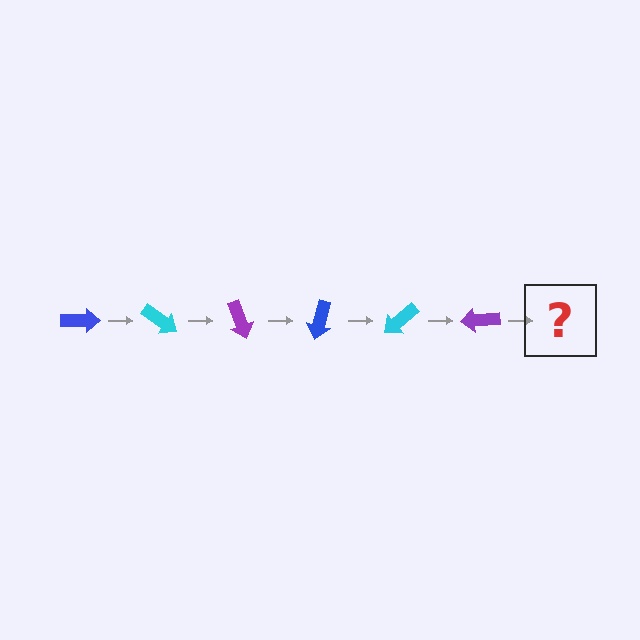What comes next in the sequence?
The next element should be a blue arrow, rotated 210 degrees from the start.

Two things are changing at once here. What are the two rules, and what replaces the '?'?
The two rules are that it rotates 35 degrees each step and the color cycles through blue, cyan, and purple. The '?' should be a blue arrow, rotated 210 degrees from the start.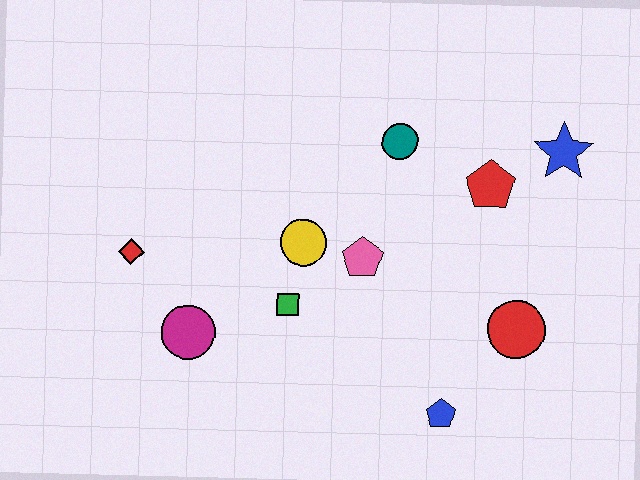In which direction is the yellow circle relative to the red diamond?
The yellow circle is to the right of the red diamond.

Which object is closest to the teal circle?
The red pentagon is closest to the teal circle.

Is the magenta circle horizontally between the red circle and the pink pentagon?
No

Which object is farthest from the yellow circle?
The blue star is farthest from the yellow circle.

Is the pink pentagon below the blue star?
Yes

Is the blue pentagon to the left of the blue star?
Yes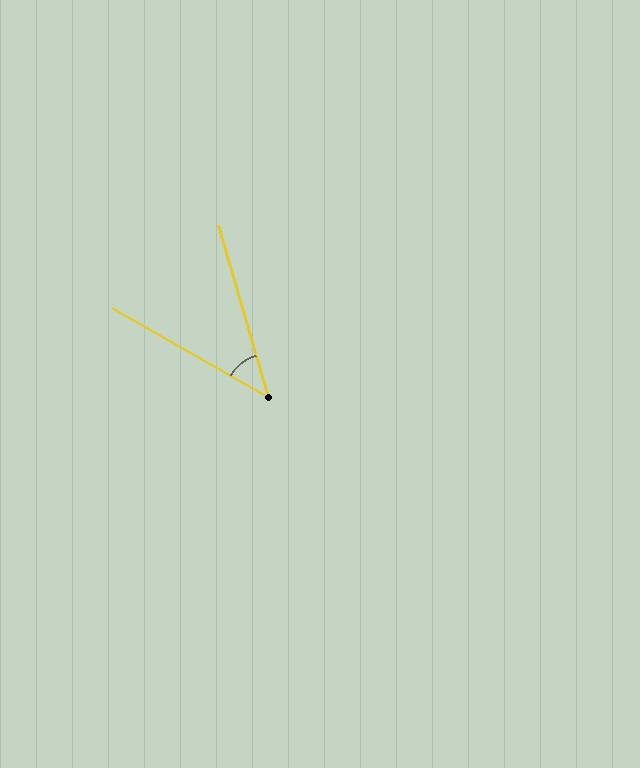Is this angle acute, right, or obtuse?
It is acute.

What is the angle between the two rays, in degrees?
Approximately 44 degrees.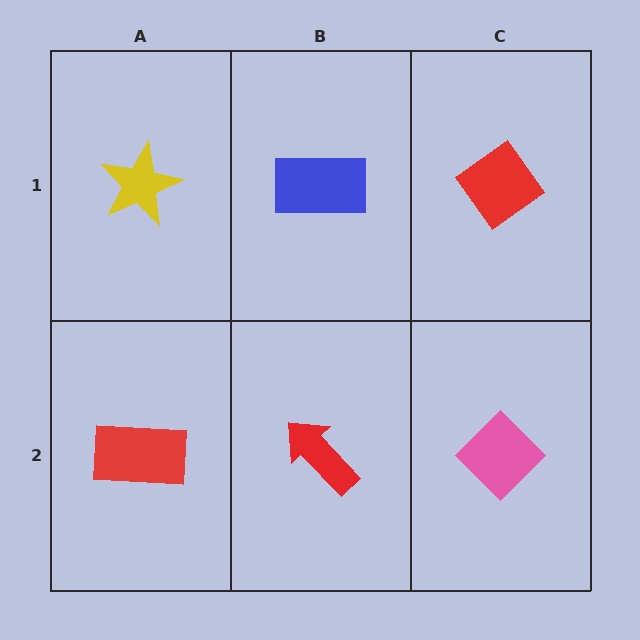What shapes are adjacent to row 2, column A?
A yellow star (row 1, column A), a red arrow (row 2, column B).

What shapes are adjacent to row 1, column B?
A red arrow (row 2, column B), a yellow star (row 1, column A), a red diamond (row 1, column C).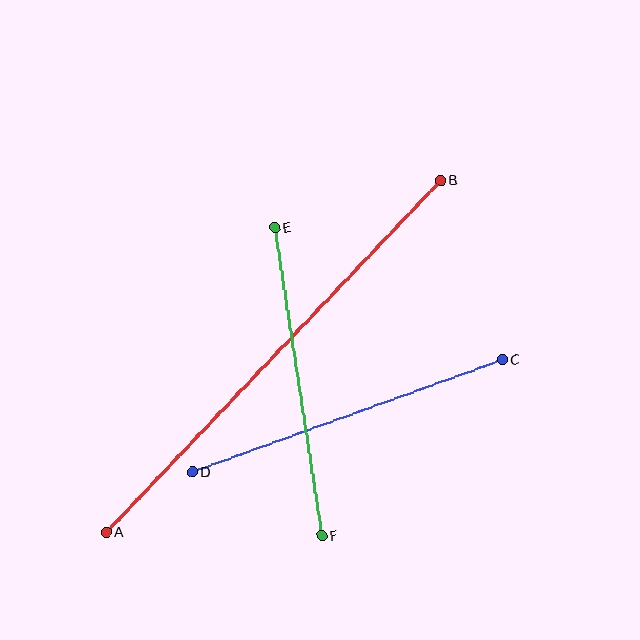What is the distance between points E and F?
The distance is approximately 311 pixels.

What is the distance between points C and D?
The distance is approximately 330 pixels.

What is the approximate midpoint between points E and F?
The midpoint is at approximately (298, 382) pixels.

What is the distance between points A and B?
The distance is approximately 485 pixels.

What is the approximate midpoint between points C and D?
The midpoint is at approximately (347, 416) pixels.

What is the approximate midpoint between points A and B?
The midpoint is at approximately (273, 356) pixels.